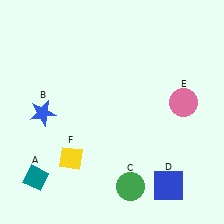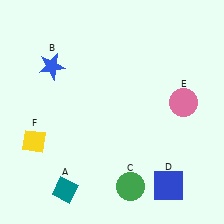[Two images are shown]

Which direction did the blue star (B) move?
The blue star (B) moved up.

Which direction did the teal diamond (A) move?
The teal diamond (A) moved right.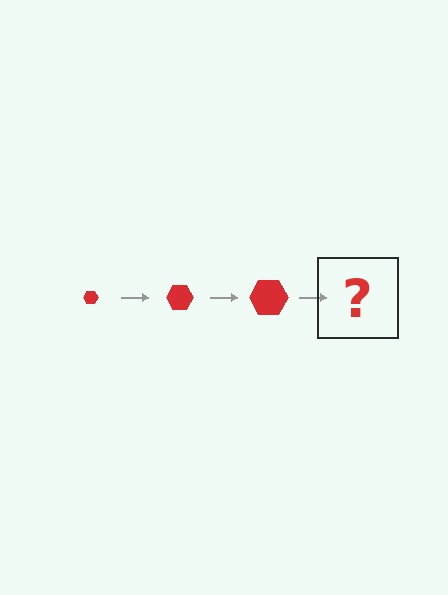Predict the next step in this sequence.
The next step is a red hexagon, larger than the previous one.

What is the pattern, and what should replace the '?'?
The pattern is that the hexagon gets progressively larger each step. The '?' should be a red hexagon, larger than the previous one.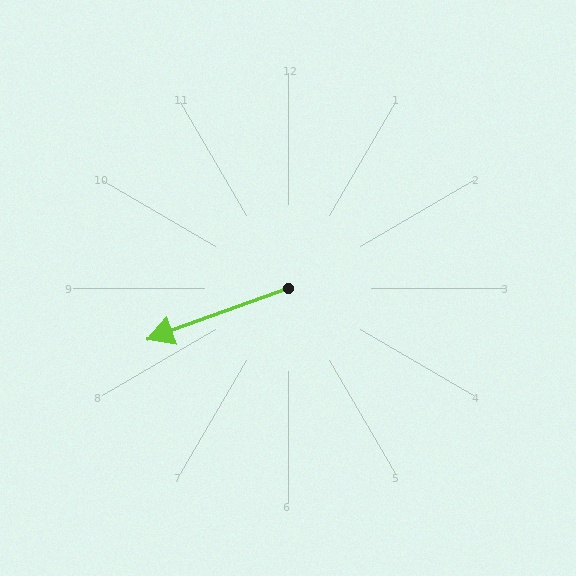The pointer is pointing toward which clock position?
Roughly 8 o'clock.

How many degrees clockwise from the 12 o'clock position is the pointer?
Approximately 250 degrees.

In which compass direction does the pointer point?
West.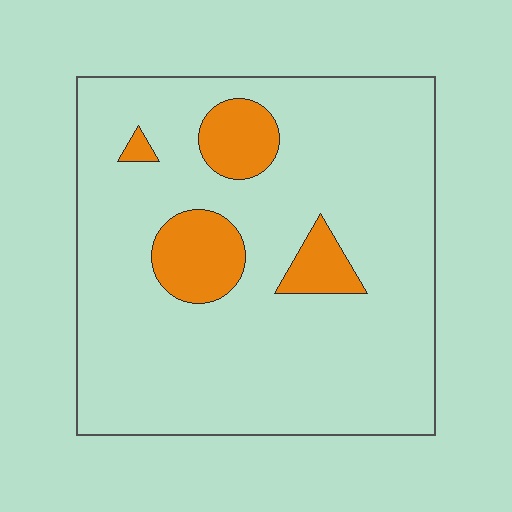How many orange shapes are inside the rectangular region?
4.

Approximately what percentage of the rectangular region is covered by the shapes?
Approximately 15%.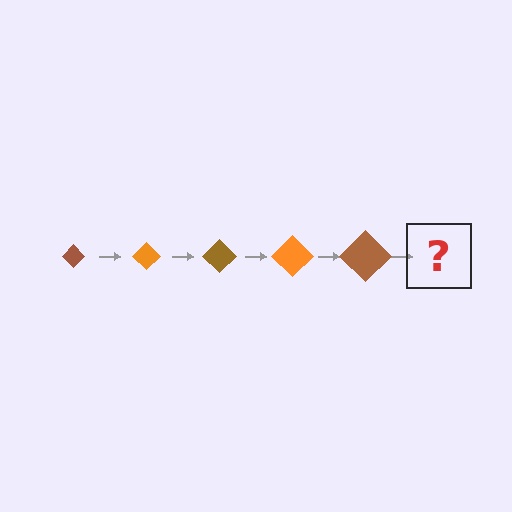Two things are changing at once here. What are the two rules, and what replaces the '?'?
The two rules are that the diamond grows larger each step and the color cycles through brown and orange. The '?' should be an orange diamond, larger than the previous one.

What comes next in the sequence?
The next element should be an orange diamond, larger than the previous one.